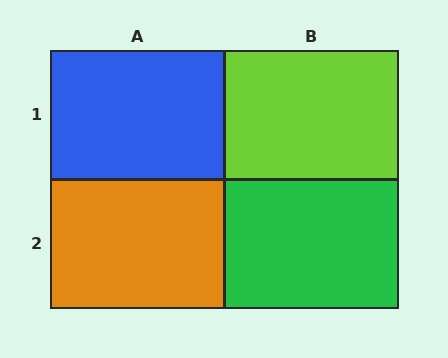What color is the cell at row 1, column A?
Blue.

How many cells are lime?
1 cell is lime.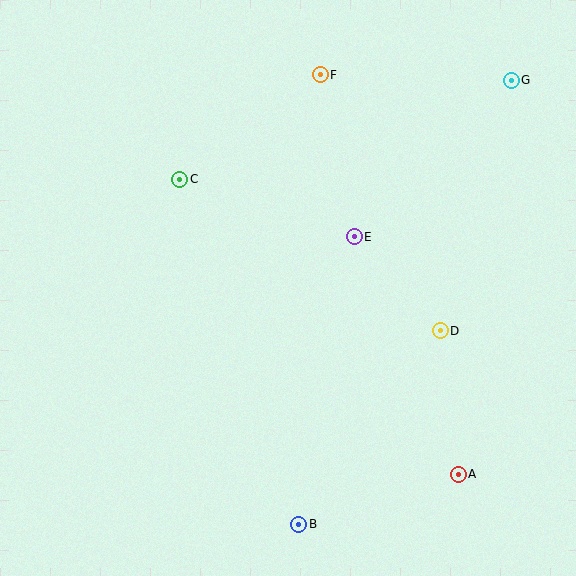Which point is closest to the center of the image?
Point E at (354, 237) is closest to the center.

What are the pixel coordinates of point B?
Point B is at (299, 524).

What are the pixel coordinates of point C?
Point C is at (180, 179).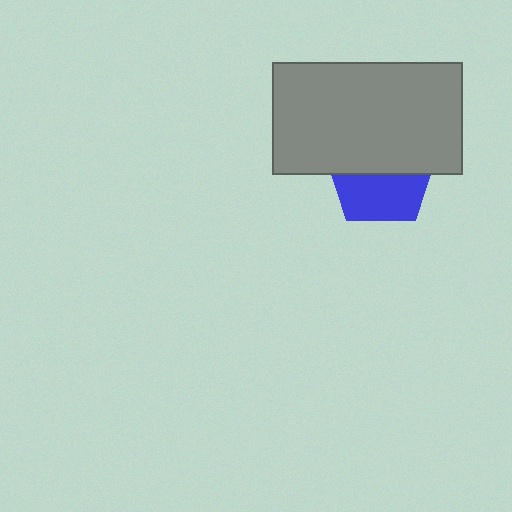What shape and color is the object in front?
The object in front is a gray rectangle.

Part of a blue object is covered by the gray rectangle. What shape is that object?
It is a pentagon.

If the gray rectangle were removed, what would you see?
You would see the complete blue pentagon.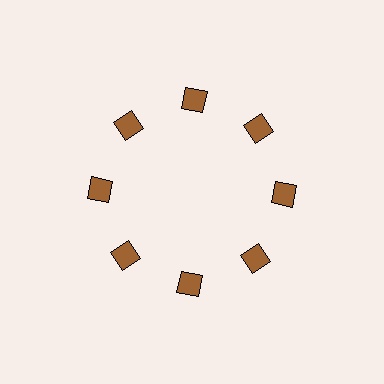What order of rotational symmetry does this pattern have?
This pattern has 8-fold rotational symmetry.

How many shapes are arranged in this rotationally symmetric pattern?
There are 8 shapes, arranged in 8 groups of 1.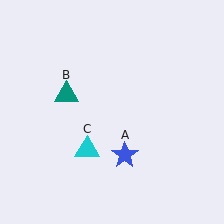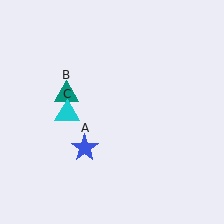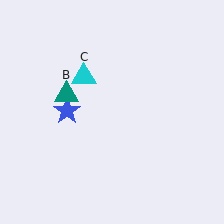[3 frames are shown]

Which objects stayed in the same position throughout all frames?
Teal triangle (object B) remained stationary.